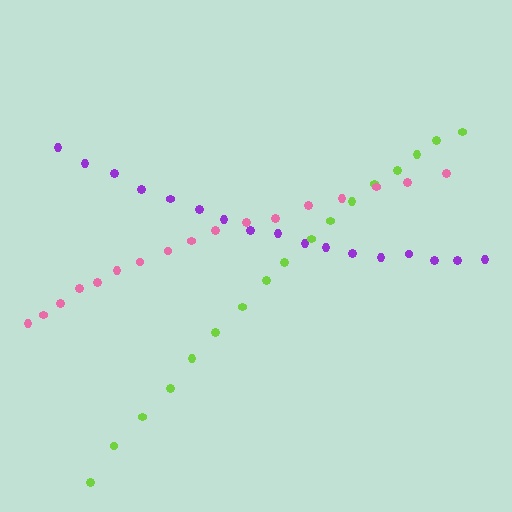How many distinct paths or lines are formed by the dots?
There are 3 distinct paths.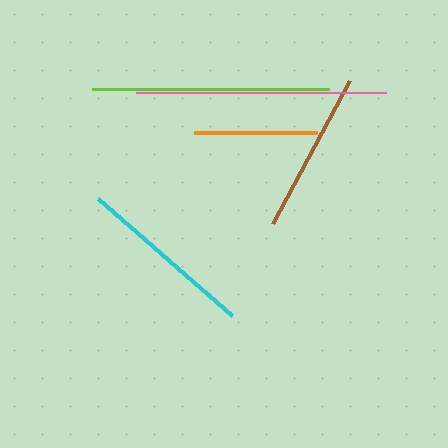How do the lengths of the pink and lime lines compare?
The pink and lime lines are approximately the same length.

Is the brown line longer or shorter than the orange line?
The brown line is longer than the orange line.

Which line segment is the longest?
The pink line is the longest at approximately 250 pixels.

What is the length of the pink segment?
The pink segment is approximately 250 pixels long.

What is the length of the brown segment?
The brown segment is approximately 162 pixels long.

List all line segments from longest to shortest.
From longest to shortest: pink, lime, cyan, brown, orange.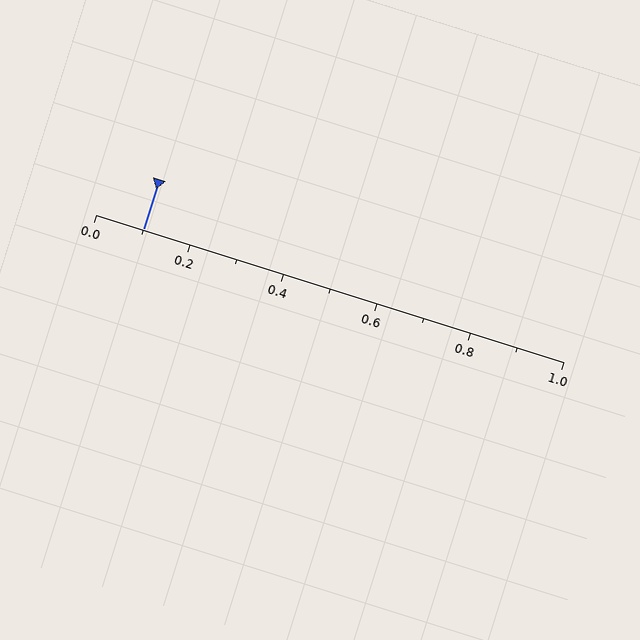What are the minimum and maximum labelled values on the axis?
The axis runs from 0.0 to 1.0.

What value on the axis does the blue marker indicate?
The marker indicates approximately 0.1.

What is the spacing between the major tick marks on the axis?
The major ticks are spaced 0.2 apart.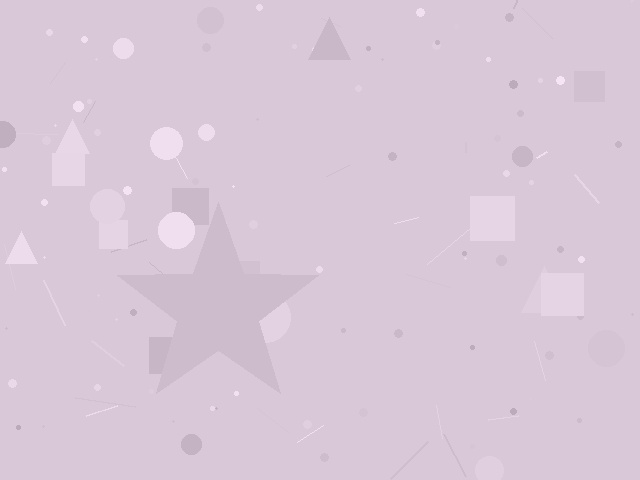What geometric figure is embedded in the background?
A star is embedded in the background.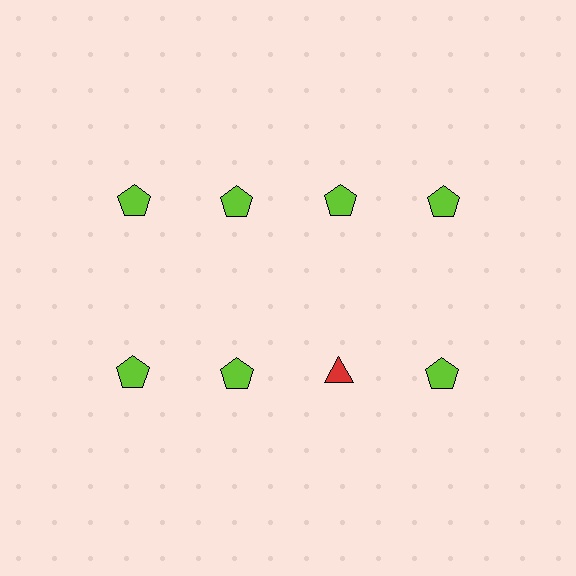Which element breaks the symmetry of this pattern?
The red triangle in the second row, center column breaks the symmetry. All other shapes are lime pentagons.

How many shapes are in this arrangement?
There are 8 shapes arranged in a grid pattern.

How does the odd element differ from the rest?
It differs in both color (red instead of lime) and shape (triangle instead of pentagon).